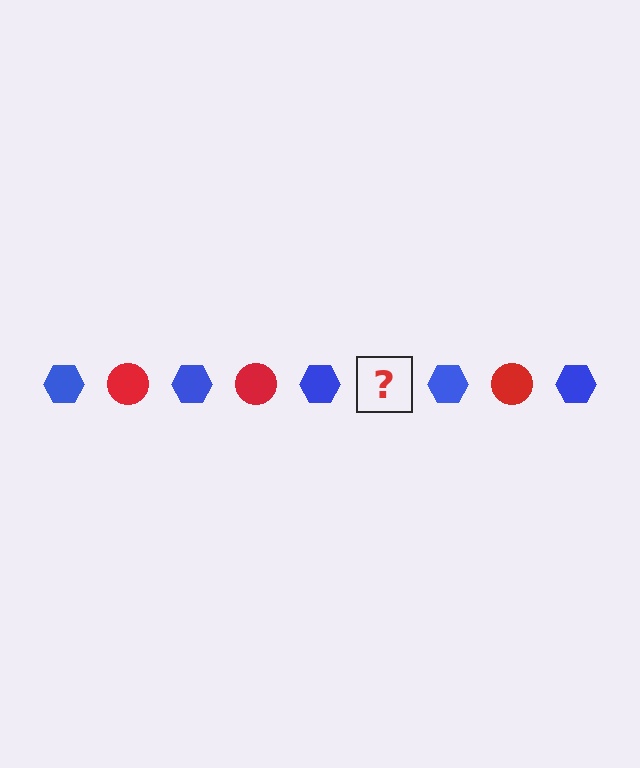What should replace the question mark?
The question mark should be replaced with a red circle.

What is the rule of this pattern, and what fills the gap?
The rule is that the pattern alternates between blue hexagon and red circle. The gap should be filled with a red circle.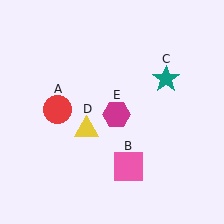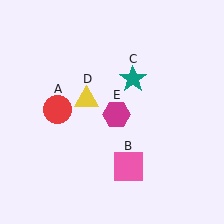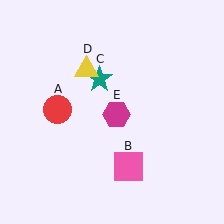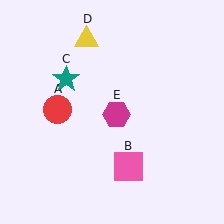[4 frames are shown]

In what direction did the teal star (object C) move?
The teal star (object C) moved left.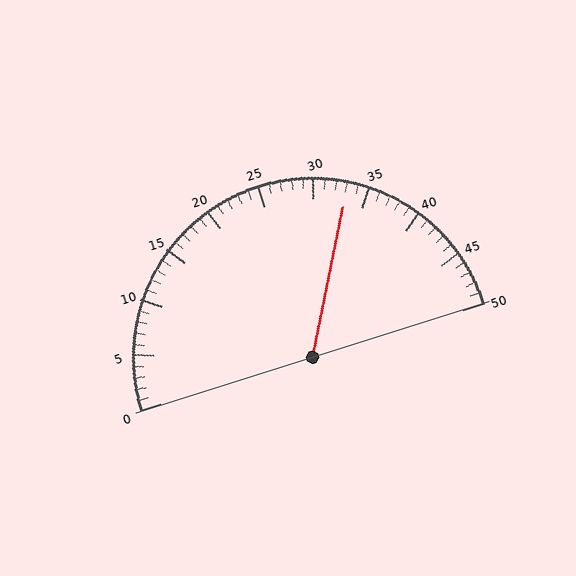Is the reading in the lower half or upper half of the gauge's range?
The reading is in the upper half of the range (0 to 50).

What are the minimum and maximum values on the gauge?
The gauge ranges from 0 to 50.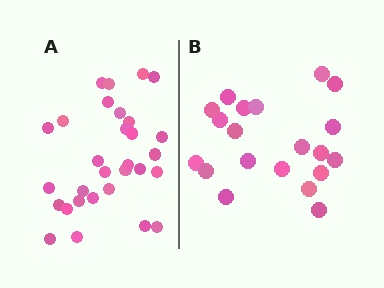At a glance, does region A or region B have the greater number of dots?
Region A (the left region) has more dots.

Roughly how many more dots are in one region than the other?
Region A has roughly 10 or so more dots than region B.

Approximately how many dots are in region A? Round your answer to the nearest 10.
About 30 dots.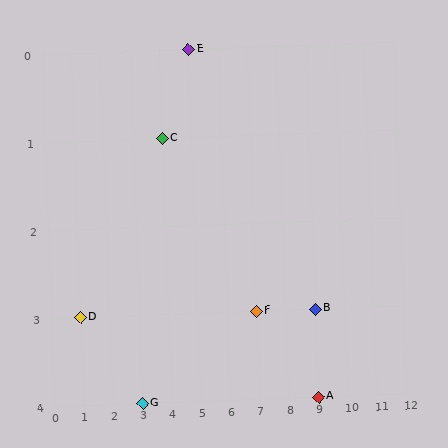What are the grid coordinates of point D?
Point D is at grid coordinates (1, 3).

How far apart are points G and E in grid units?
Points G and E are 2 columns and 4 rows apart (about 4.5 grid units diagonally).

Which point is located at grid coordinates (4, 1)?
Point C is at (4, 1).